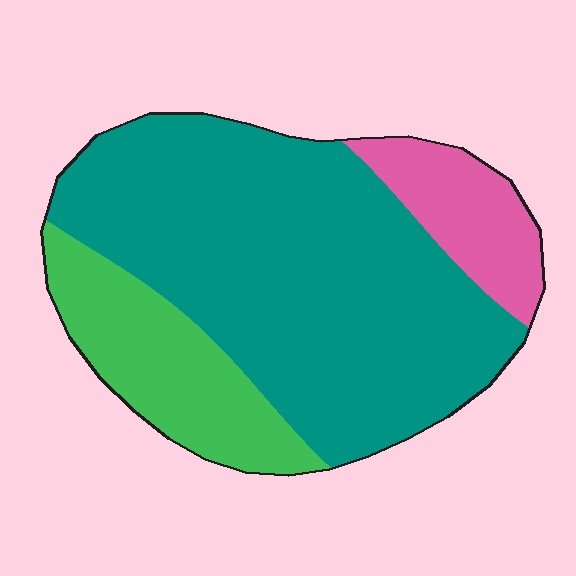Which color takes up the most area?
Teal, at roughly 65%.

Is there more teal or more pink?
Teal.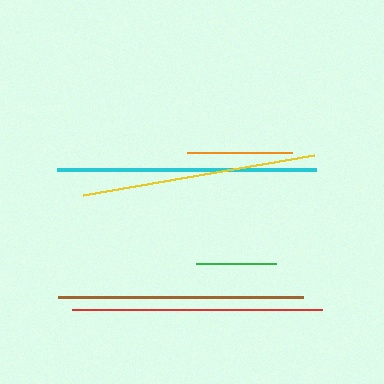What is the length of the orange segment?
The orange segment is approximately 105 pixels long.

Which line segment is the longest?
The cyan line is the longest at approximately 259 pixels.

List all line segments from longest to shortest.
From longest to shortest: cyan, red, brown, yellow, orange, green.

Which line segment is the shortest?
The green line is the shortest at approximately 80 pixels.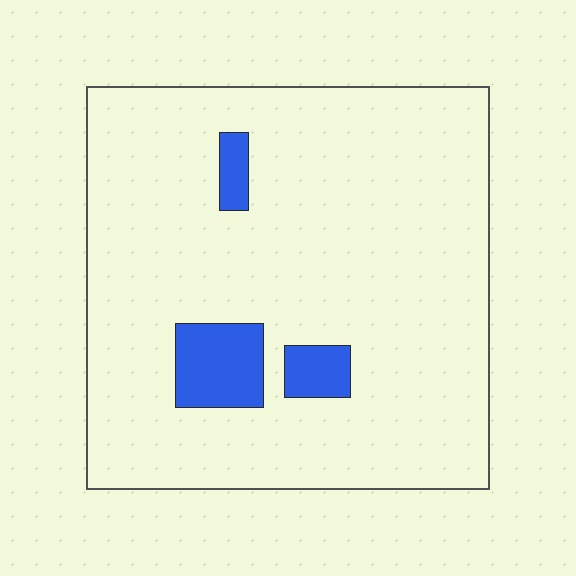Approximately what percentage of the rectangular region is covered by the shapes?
Approximately 10%.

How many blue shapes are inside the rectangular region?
3.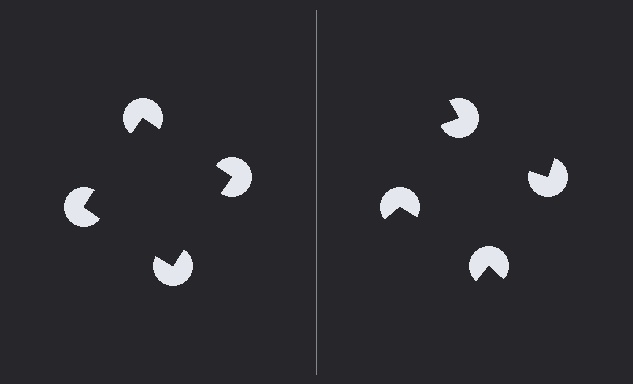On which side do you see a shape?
An illusory square appears on the left side. On the right side the wedge cuts are rotated, so no coherent shape forms.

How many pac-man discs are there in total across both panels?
8 — 4 on each side.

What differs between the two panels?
The pac-man discs are positioned identically on both sides; only the wedge orientations differ. On the left they align to a square; on the right they are misaligned.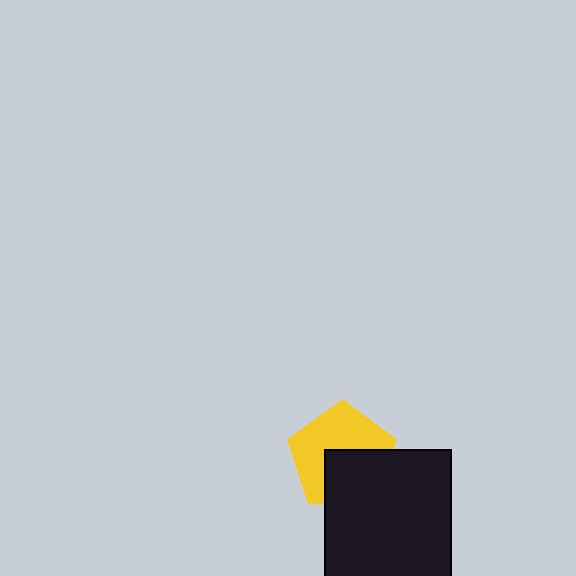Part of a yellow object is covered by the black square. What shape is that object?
It is a pentagon.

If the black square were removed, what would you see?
You would see the complete yellow pentagon.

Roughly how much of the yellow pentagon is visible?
About half of it is visible (roughly 58%).